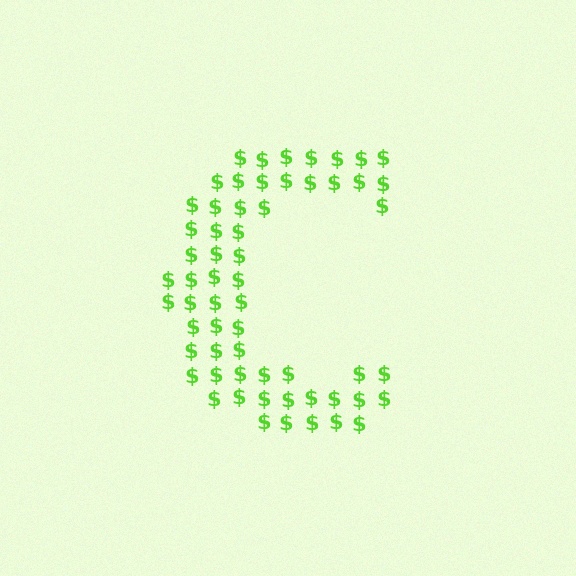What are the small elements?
The small elements are dollar signs.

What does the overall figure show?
The overall figure shows the letter C.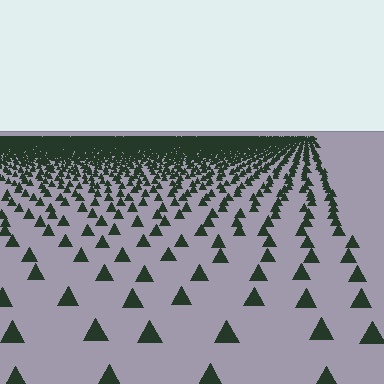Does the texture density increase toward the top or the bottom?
Density increases toward the top.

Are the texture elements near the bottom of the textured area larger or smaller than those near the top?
Larger. Near the bottom, elements are closer to the viewer and appear at a bigger on-screen size.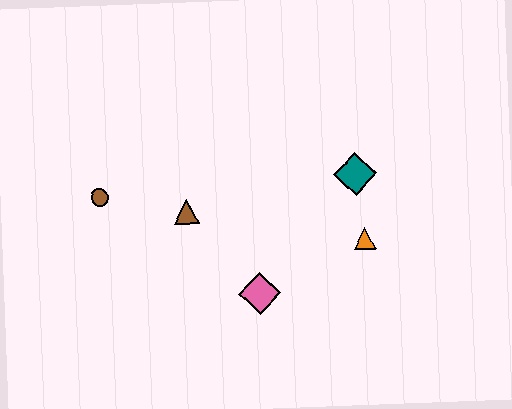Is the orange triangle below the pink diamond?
No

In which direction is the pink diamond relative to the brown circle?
The pink diamond is to the right of the brown circle.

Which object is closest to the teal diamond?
The orange triangle is closest to the teal diamond.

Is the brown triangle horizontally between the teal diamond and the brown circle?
Yes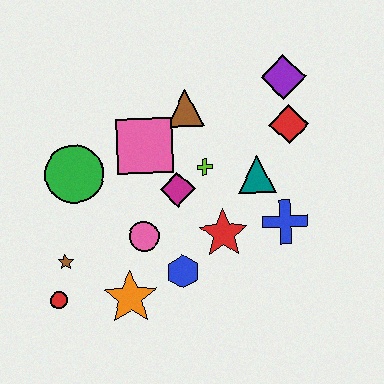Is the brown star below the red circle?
No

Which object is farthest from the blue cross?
The red circle is farthest from the blue cross.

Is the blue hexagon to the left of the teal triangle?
Yes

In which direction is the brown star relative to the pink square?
The brown star is below the pink square.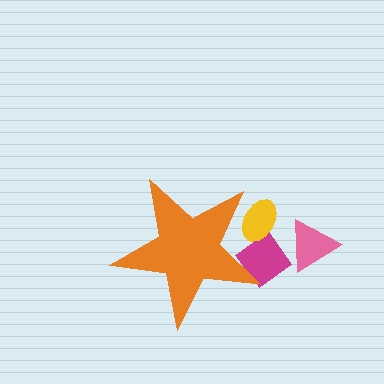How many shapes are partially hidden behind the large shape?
2 shapes are partially hidden.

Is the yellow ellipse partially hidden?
Yes, the yellow ellipse is partially hidden behind the orange star.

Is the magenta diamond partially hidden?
Yes, the magenta diamond is partially hidden behind the orange star.